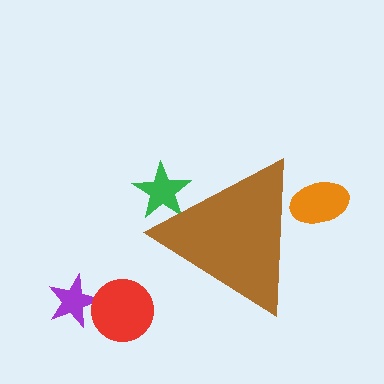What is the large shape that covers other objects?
A brown triangle.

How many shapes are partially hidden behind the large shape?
2 shapes are partially hidden.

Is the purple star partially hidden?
No, the purple star is fully visible.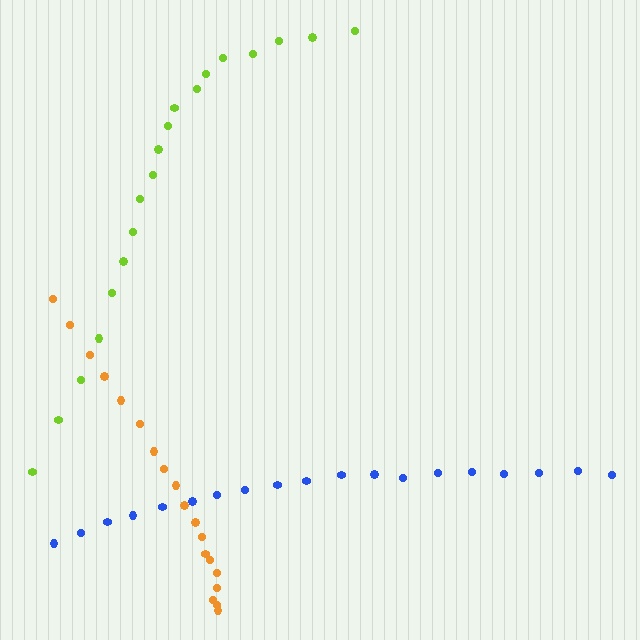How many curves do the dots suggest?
There are 3 distinct paths.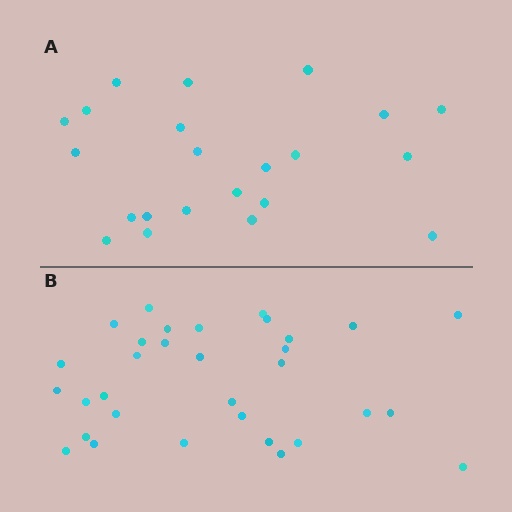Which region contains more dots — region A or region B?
Region B (the bottom region) has more dots.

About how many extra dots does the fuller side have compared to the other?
Region B has roughly 10 or so more dots than region A.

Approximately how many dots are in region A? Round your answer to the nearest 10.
About 20 dots. (The exact count is 22, which rounds to 20.)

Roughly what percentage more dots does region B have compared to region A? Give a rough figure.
About 45% more.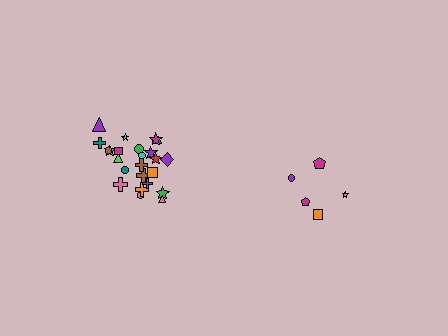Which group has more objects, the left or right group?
The left group.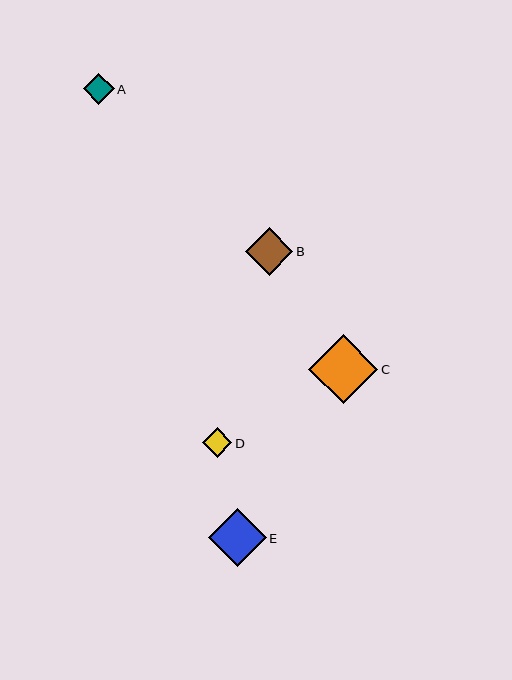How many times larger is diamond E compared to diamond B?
Diamond E is approximately 1.2 times the size of diamond B.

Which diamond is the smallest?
Diamond D is the smallest with a size of approximately 29 pixels.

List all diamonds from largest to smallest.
From largest to smallest: C, E, B, A, D.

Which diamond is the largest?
Diamond C is the largest with a size of approximately 69 pixels.